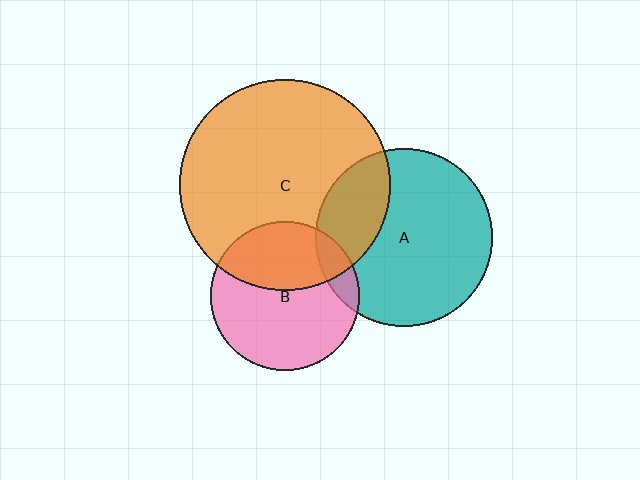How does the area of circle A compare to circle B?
Approximately 1.4 times.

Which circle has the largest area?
Circle C (orange).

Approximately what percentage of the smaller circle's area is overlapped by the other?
Approximately 25%.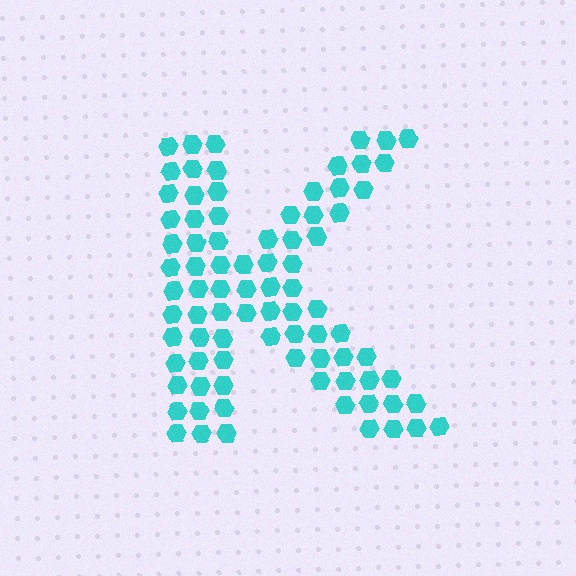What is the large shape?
The large shape is the letter K.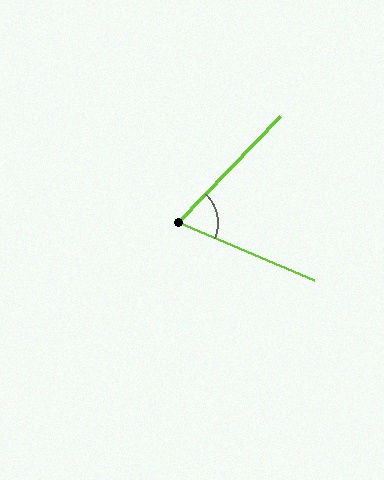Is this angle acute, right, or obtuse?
It is acute.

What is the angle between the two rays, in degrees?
Approximately 69 degrees.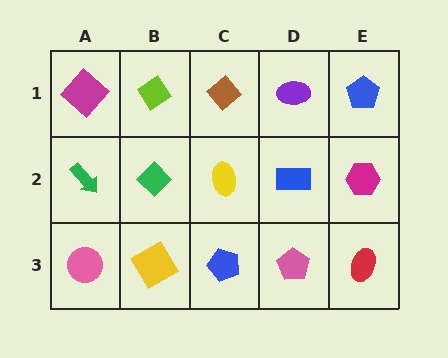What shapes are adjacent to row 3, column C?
A yellow ellipse (row 2, column C), a yellow diamond (row 3, column B), a pink pentagon (row 3, column D).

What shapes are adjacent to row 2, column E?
A blue pentagon (row 1, column E), a red ellipse (row 3, column E), a blue rectangle (row 2, column D).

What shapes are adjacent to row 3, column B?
A green diamond (row 2, column B), a pink circle (row 3, column A), a blue pentagon (row 3, column C).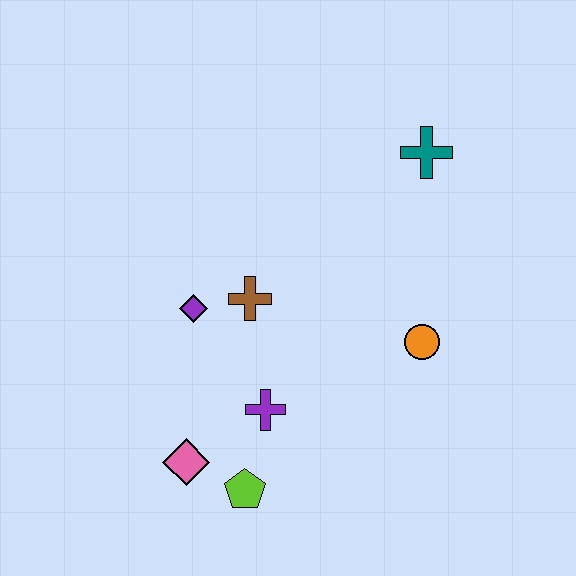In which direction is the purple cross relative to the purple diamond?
The purple cross is below the purple diamond.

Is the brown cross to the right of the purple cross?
No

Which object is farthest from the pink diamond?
The teal cross is farthest from the pink diamond.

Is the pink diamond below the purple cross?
Yes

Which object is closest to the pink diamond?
The lime pentagon is closest to the pink diamond.